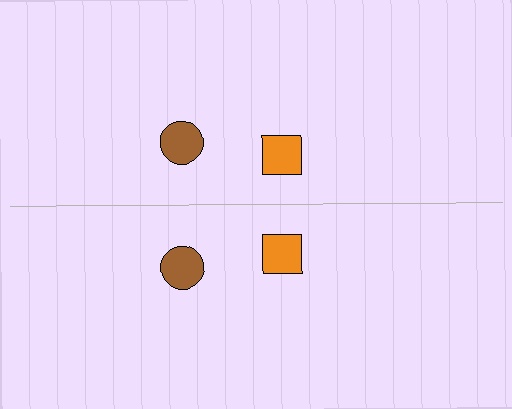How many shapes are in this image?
There are 4 shapes in this image.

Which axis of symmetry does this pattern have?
The pattern has a horizontal axis of symmetry running through the center of the image.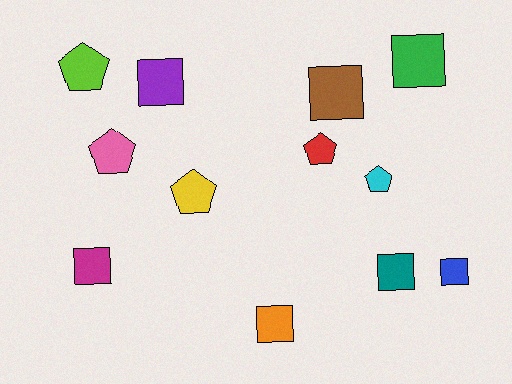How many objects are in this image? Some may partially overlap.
There are 12 objects.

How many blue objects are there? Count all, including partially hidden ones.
There is 1 blue object.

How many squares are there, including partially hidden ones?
There are 7 squares.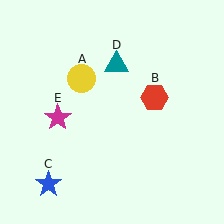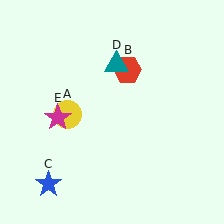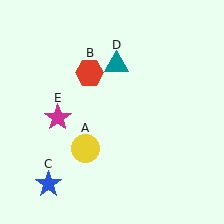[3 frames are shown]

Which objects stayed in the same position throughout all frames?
Blue star (object C) and teal triangle (object D) and magenta star (object E) remained stationary.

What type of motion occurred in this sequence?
The yellow circle (object A), red hexagon (object B) rotated counterclockwise around the center of the scene.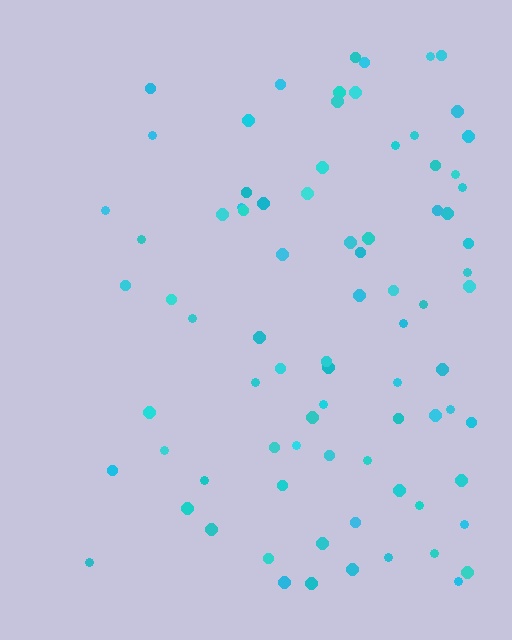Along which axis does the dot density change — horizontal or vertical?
Horizontal.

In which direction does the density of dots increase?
From left to right, with the right side densest.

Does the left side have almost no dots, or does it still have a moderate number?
Still a moderate number, just noticeably fewer than the right.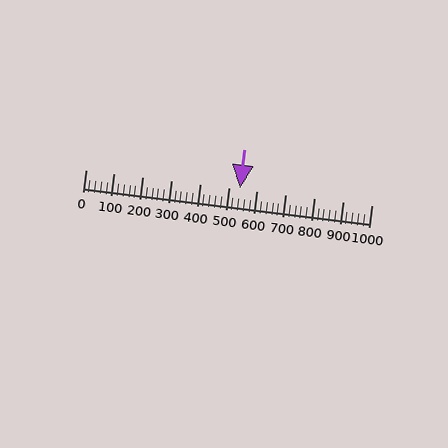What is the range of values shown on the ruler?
The ruler shows values from 0 to 1000.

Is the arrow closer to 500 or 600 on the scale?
The arrow is closer to 500.